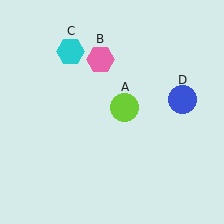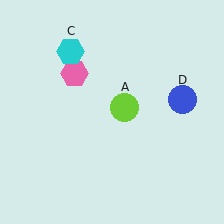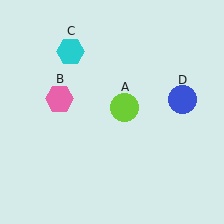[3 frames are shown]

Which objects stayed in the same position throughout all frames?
Lime circle (object A) and cyan hexagon (object C) and blue circle (object D) remained stationary.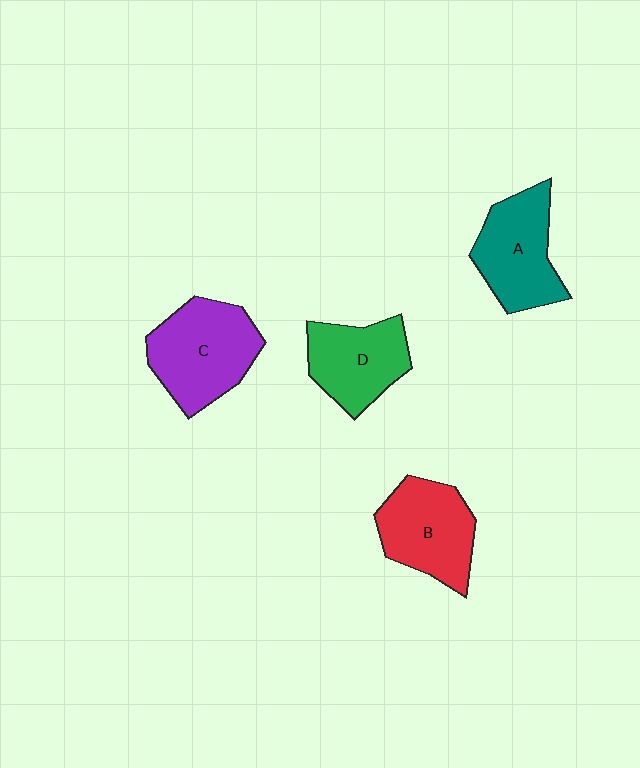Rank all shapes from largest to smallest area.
From largest to smallest: C (purple), B (red), A (teal), D (green).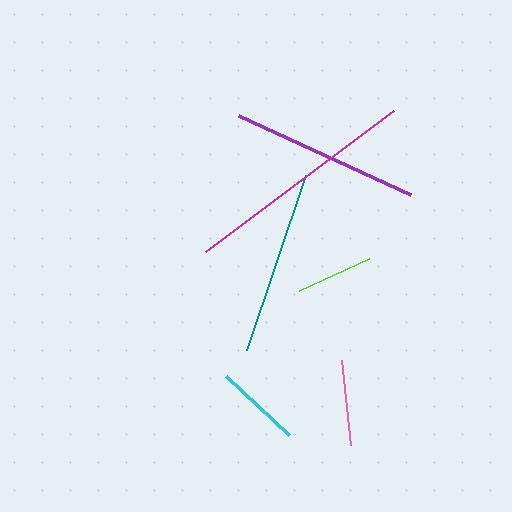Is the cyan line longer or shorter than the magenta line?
The magenta line is longer than the cyan line.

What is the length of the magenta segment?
The magenta segment is approximately 235 pixels long.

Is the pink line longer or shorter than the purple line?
The purple line is longer than the pink line.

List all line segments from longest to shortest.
From longest to shortest: magenta, purple, teal, cyan, pink, lime.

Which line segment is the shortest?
The lime line is the shortest at approximately 77 pixels.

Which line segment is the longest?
The magenta line is the longest at approximately 235 pixels.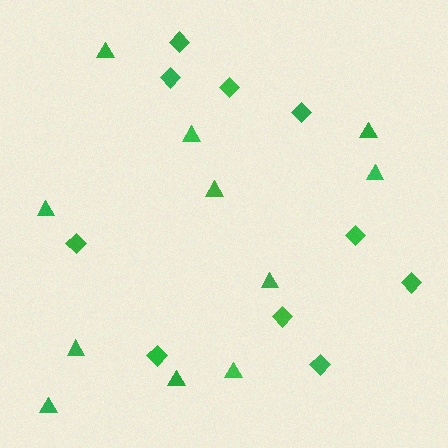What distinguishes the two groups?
There are 2 groups: one group of triangles (11) and one group of diamonds (10).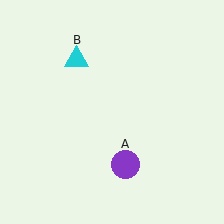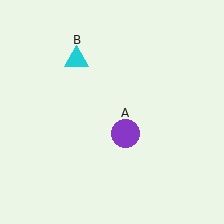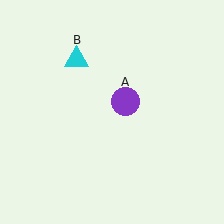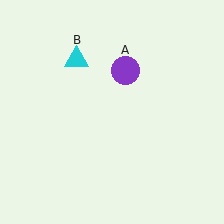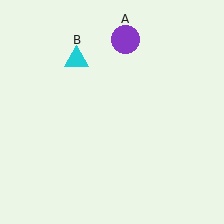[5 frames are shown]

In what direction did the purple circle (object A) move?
The purple circle (object A) moved up.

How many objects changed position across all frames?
1 object changed position: purple circle (object A).